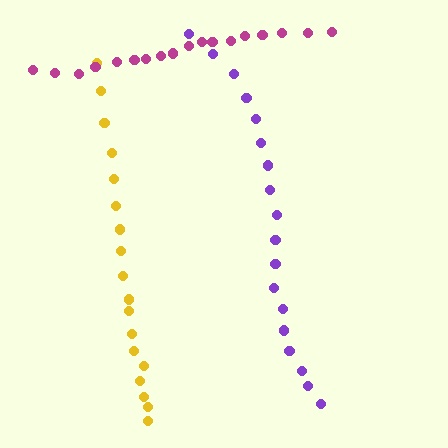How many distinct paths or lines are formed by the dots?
There are 3 distinct paths.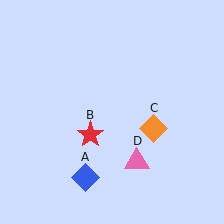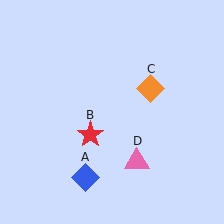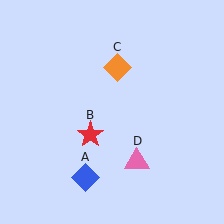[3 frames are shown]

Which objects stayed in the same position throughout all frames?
Blue diamond (object A) and red star (object B) and pink triangle (object D) remained stationary.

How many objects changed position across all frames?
1 object changed position: orange diamond (object C).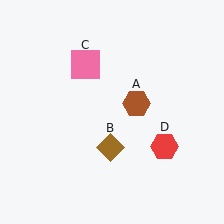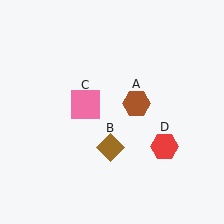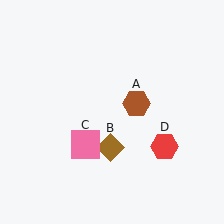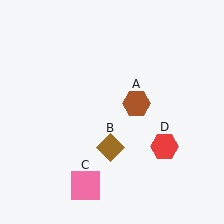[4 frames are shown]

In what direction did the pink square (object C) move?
The pink square (object C) moved down.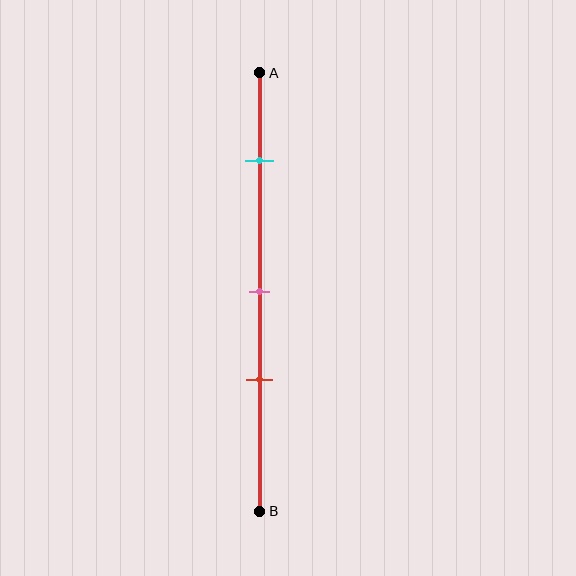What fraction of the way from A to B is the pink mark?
The pink mark is approximately 50% (0.5) of the way from A to B.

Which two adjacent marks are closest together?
The pink and red marks are the closest adjacent pair.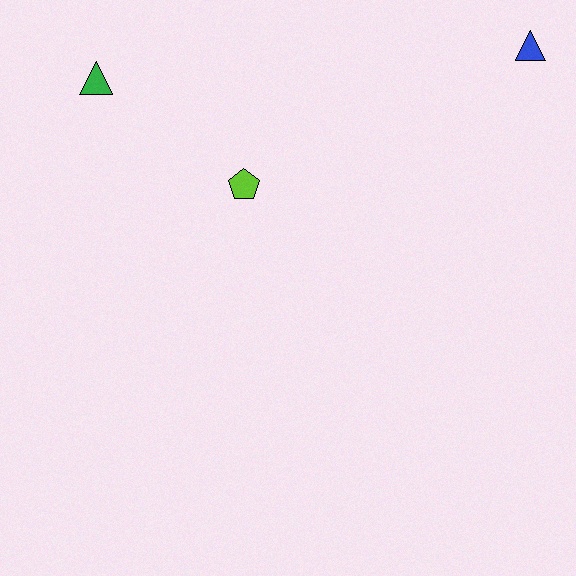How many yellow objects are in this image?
There are no yellow objects.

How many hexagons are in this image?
There are no hexagons.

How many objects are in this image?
There are 3 objects.